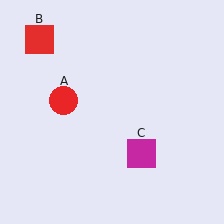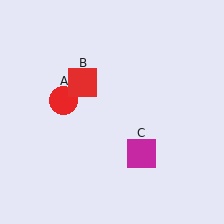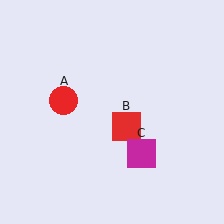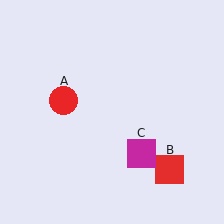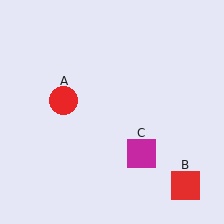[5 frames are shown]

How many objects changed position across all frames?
1 object changed position: red square (object B).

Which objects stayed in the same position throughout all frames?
Red circle (object A) and magenta square (object C) remained stationary.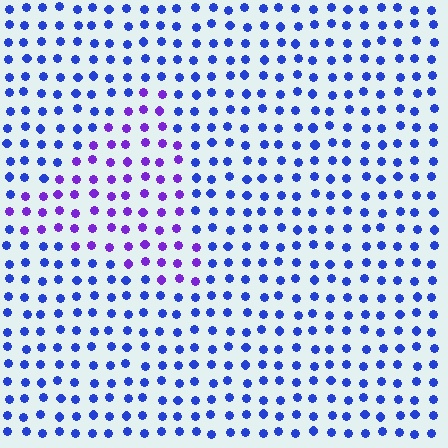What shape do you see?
I see a triangle.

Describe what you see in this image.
The image is filled with small blue elements in a uniform arrangement. A triangle-shaped region is visible where the elements are tinted to a slightly different hue, forming a subtle color boundary.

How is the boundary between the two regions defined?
The boundary is defined purely by a slight shift in hue (about 40 degrees). Spacing, size, and orientation are identical on both sides.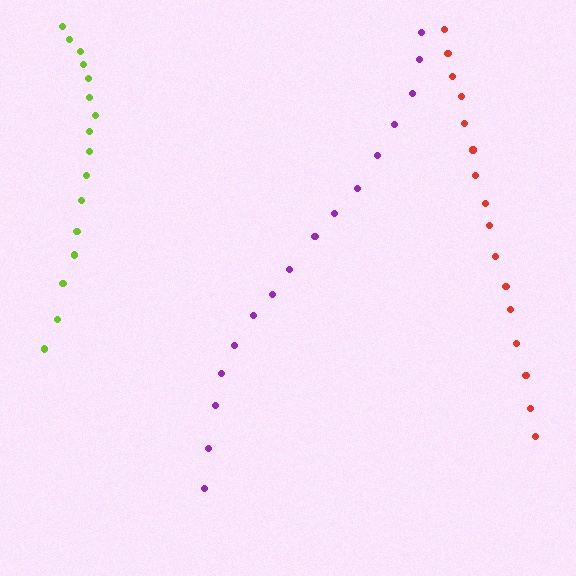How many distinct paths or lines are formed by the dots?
There are 3 distinct paths.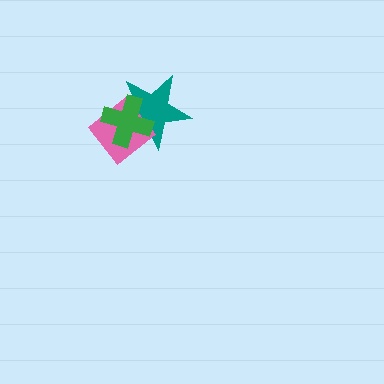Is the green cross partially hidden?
No, no other shape covers it.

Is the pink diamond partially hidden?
Yes, it is partially covered by another shape.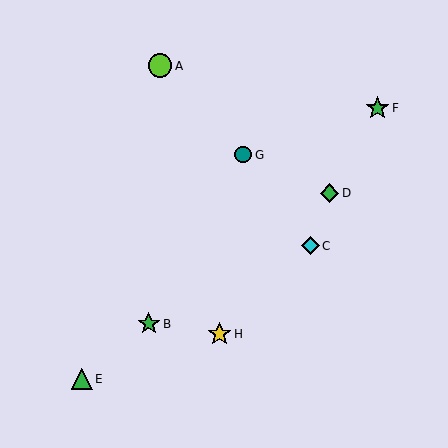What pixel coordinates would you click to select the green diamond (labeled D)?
Click at (329, 193) to select the green diamond D.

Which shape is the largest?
The lime circle (labeled A) is the largest.